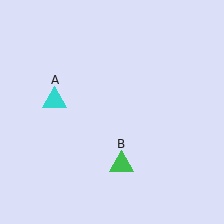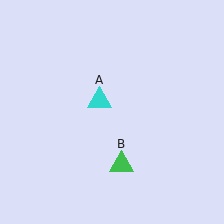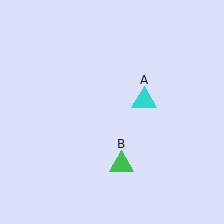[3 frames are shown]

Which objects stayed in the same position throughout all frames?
Green triangle (object B) remained stationary.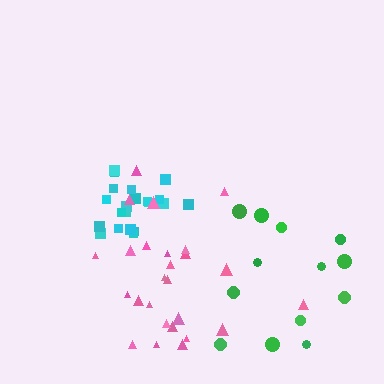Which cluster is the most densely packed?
Cyan.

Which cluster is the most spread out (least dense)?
Pink.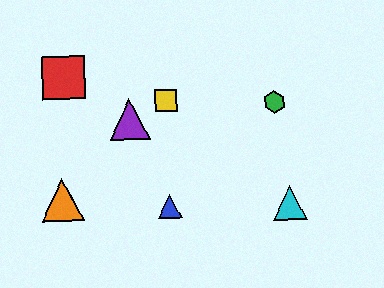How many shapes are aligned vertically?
2 shapes (the blue triangle, the yellow square) are aligned vertically.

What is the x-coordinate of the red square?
The red square is at x≈63.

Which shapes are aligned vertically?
The blue triangle, the yellow square are aligned vertically.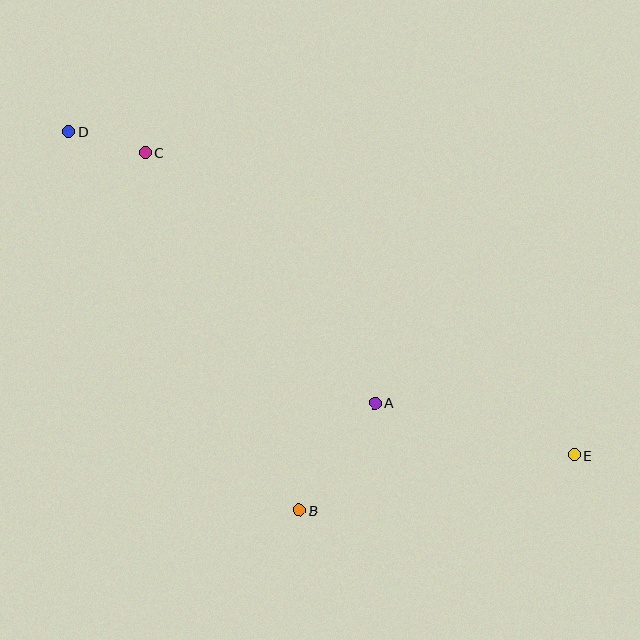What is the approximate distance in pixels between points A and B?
The distance between A and B is approximately 132 pixels.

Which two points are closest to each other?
Points C and D are closest to each other.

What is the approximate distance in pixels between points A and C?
The distance between A and C is approximately 339 pixels.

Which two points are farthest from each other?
Points D and E are farthest from each other.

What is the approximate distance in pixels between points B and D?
The distance between B and D is approximately 444 pixels.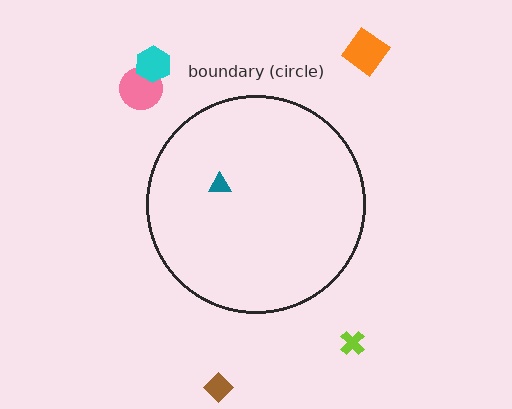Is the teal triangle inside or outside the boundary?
Inside.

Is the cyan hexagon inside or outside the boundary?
Outside.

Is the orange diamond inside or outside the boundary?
Outside.